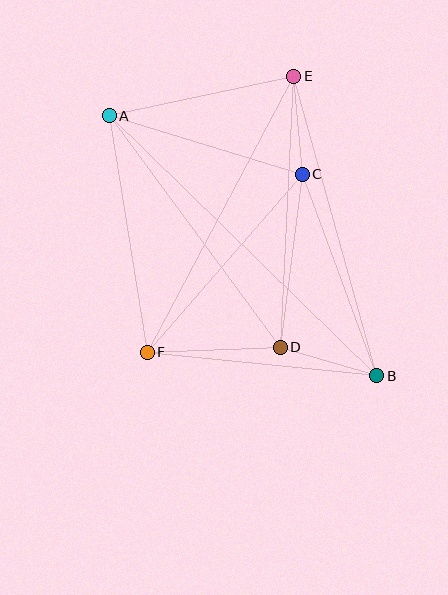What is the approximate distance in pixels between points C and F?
The distance between C and F is approximately 236 pixels.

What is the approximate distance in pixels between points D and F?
The distance between D and F is approximately 133 pixels.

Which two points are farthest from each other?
Points A and B are farthest from each other.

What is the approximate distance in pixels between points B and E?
The distance between B and E is approximately 311 pixels.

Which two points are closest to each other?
Points C and E are closest to each other.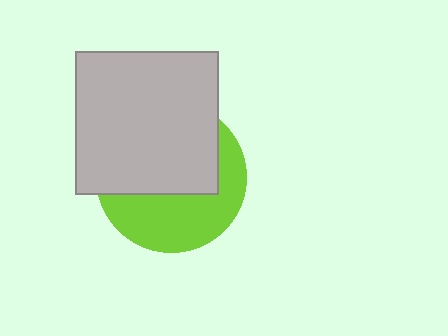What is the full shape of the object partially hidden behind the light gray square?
The partially hidden object is a lime circle.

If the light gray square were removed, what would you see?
You would see the complete lime circle.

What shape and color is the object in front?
The object in front is a light gray square.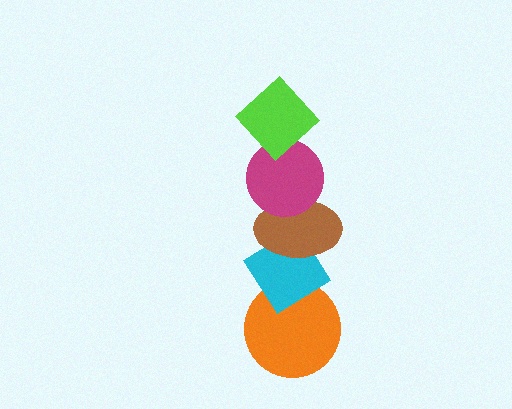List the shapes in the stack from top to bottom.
From top to bottom: the lime diamond, the magenta circle, the brown ellipse, the cyan diamond, the orange circle.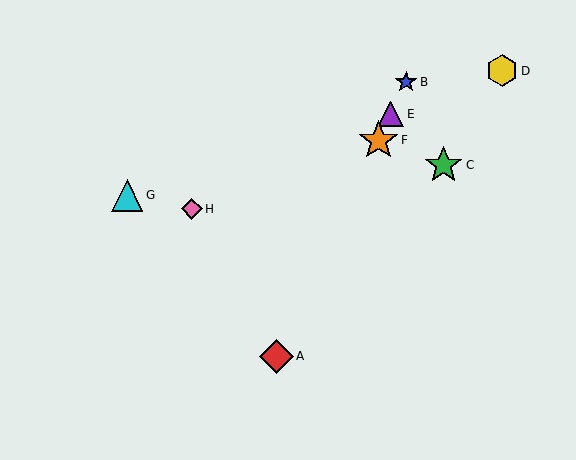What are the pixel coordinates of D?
Object D is at (502, 71).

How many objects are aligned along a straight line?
4 objects (A, B, E, F) are aligned along a straight line.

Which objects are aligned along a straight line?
Objects A, B, E, F are aligned along a straight line.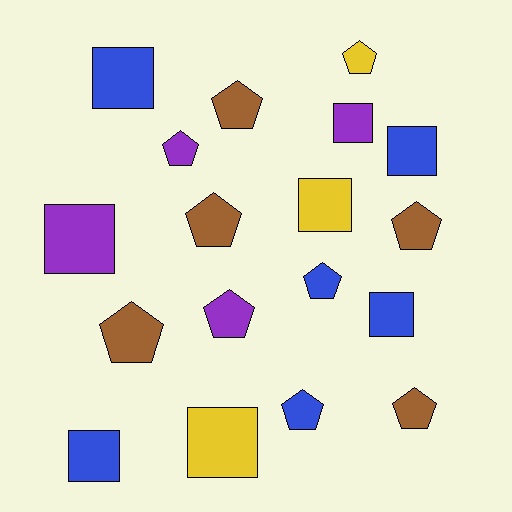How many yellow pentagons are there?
There is 1 yellow pentagon.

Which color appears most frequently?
Blue, with 6 objects.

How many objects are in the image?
There are 18 objects.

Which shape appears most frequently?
Pentagon, with 10 objects.